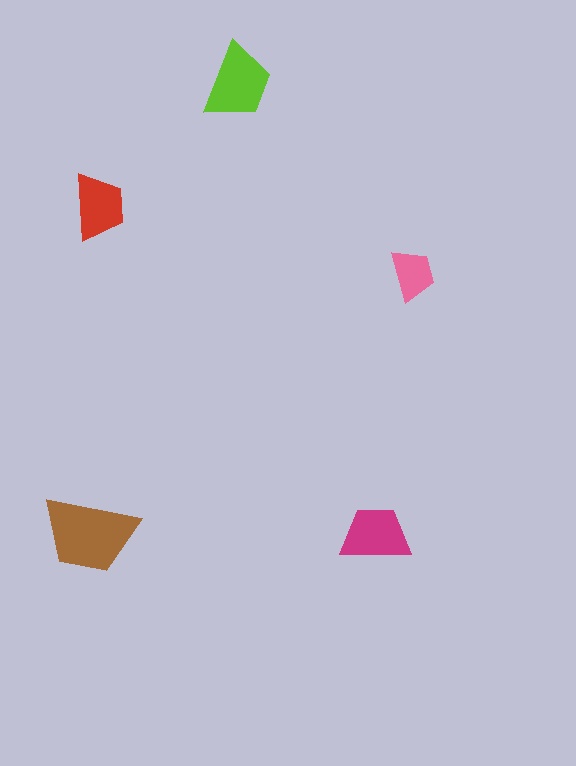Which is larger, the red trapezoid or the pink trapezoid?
The red one.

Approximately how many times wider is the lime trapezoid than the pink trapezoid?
About 1.5 times wider.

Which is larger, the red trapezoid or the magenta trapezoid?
The magenta one.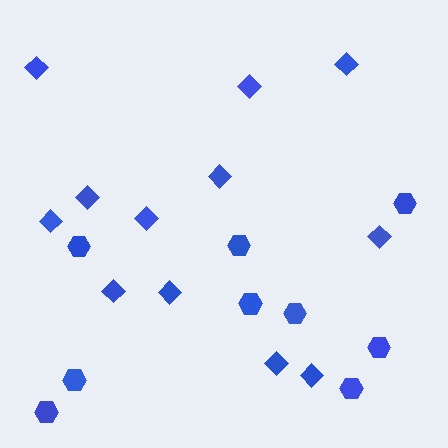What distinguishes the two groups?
There are 2 groups: one group of hexagons (9) and one group of diamonds (12).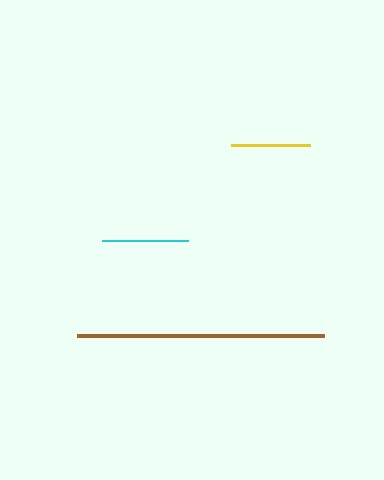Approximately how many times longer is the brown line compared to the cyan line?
The brown line is approximately 2.9 times the length of the cyan line.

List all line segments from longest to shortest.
From longest to shortest: brown, cyan, yellow.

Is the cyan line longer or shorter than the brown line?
The brown line is longer than the cyan line.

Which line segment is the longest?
The brown line is the longest at approximately 246 pixels.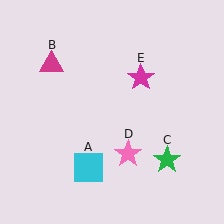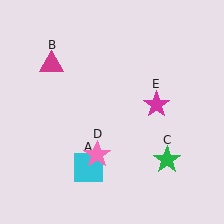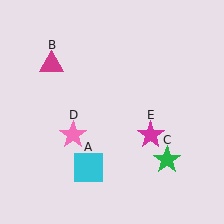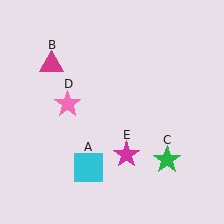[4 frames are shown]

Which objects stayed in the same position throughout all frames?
Cyan square (object A) and magenta triangle (object B) and green star (object C) remained stationary.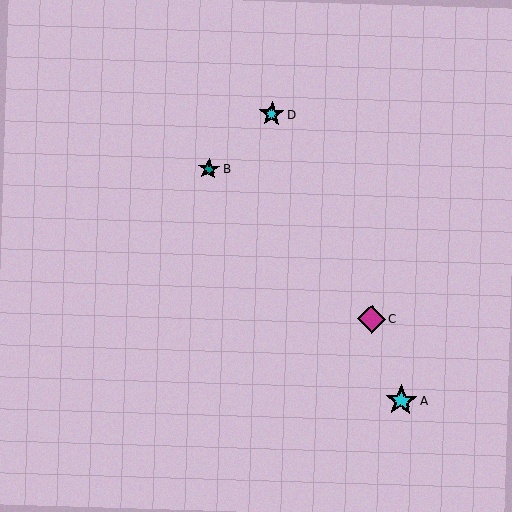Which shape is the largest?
The cyan star (labeled A) is the largest.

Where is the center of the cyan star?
The center of the cyan star is at (272, 114).